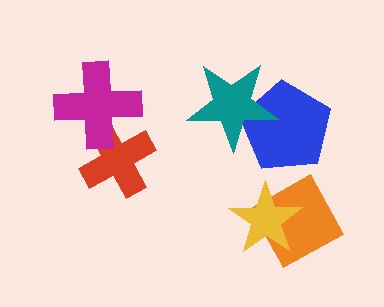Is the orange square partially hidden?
Yes, it is partially covered by another shape.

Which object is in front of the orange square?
The yellow star is in front of the orange square.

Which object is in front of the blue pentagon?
The teal star is in front of the blue pentagon.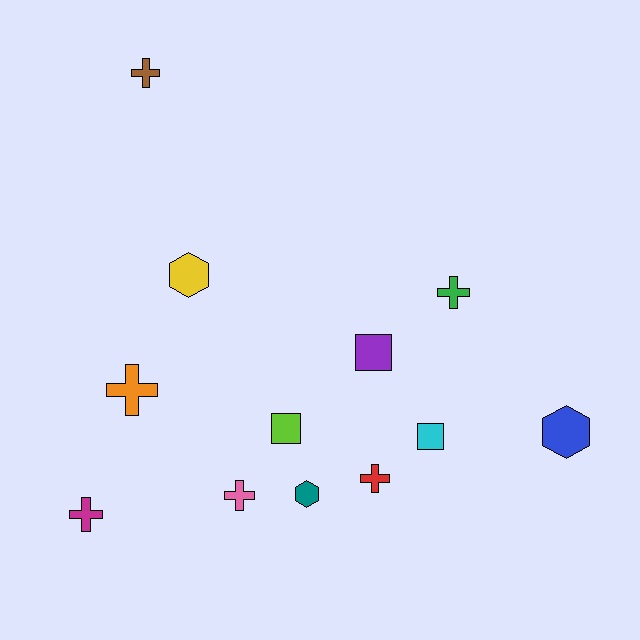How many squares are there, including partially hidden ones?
There are 3 squares.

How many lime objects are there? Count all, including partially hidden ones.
There is 1 lime object.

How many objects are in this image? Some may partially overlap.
There are 12 objects.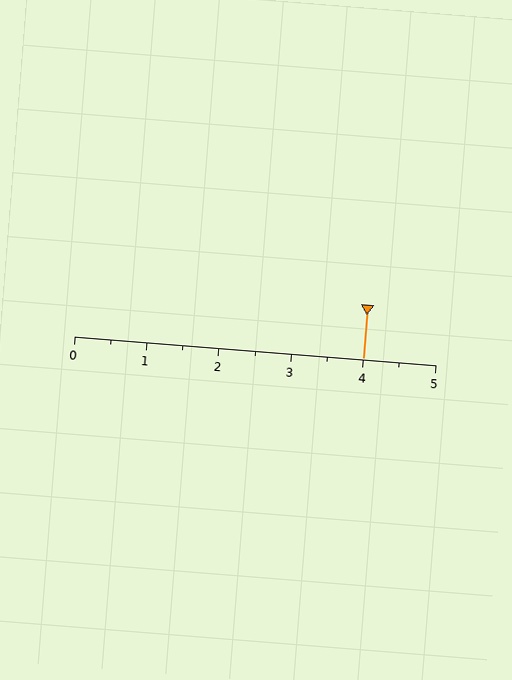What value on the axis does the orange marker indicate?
The marker indicates approximately 4.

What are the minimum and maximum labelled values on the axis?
The axis runs from 0 to 5.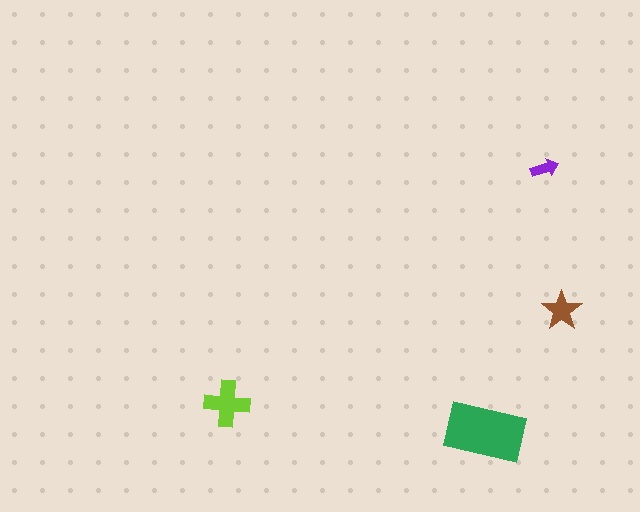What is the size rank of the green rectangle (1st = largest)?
1st.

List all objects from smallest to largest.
The purple arrow, the brown star, the lime cross, the green rectangle.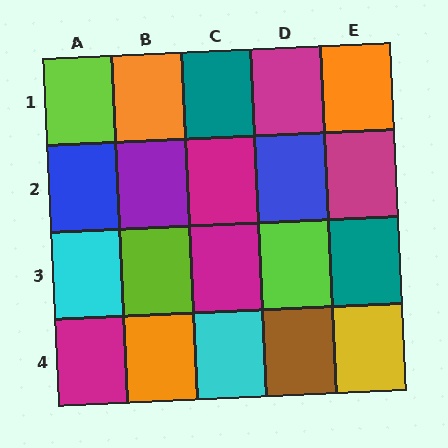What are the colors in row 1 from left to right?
Lime, orange, teal, magenta, orange.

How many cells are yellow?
1 cell is yellow.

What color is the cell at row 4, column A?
Magenta.